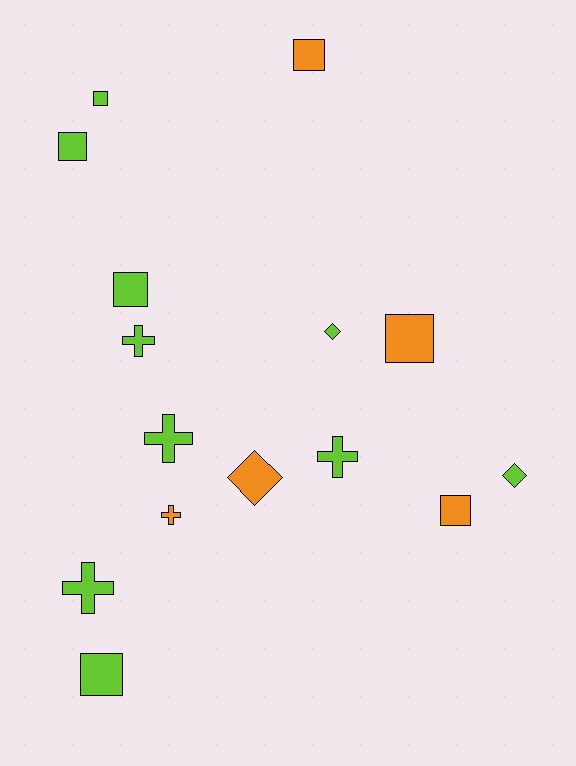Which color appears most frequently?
Lime, with 10 objects.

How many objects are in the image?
There are 15 objects.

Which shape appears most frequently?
Square, with 7 objects.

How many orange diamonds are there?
There is 1 orange diamond.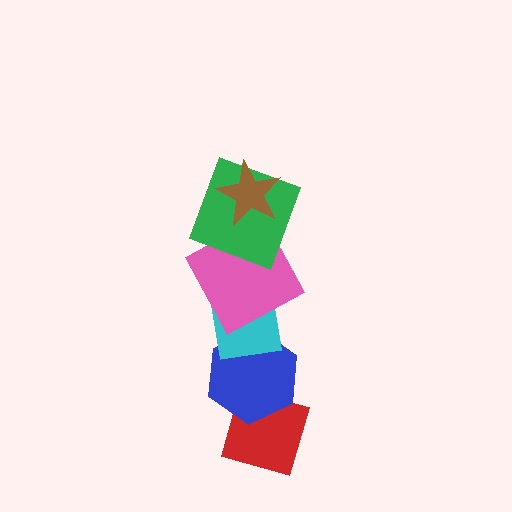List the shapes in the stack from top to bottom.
From top to bottom: the brown star, the green square, the pink square, the cyan square, the blue hexagon, the red diamond.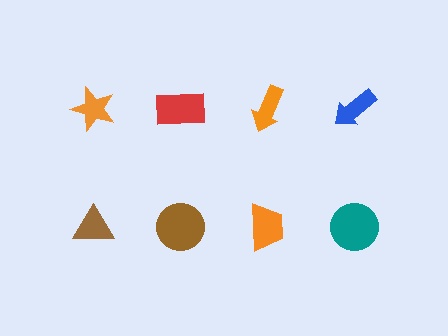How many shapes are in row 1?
4 shapes.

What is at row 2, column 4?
A teal circle.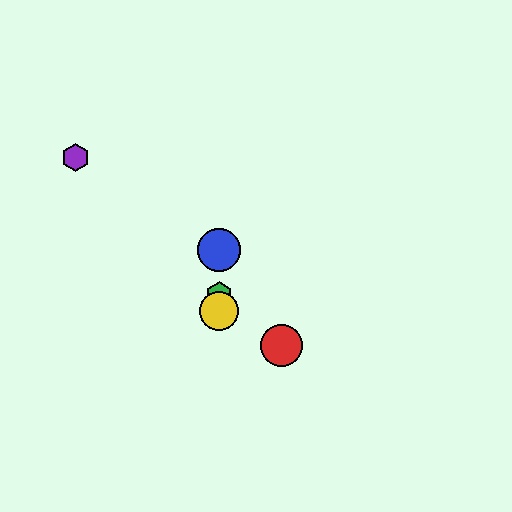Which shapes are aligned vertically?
The blue circle, the green hexagon, the yellow circle are aligned vertically.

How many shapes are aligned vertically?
3 shapes (the blue circle, the green hexagon, the yellow circle) are aligned vertically.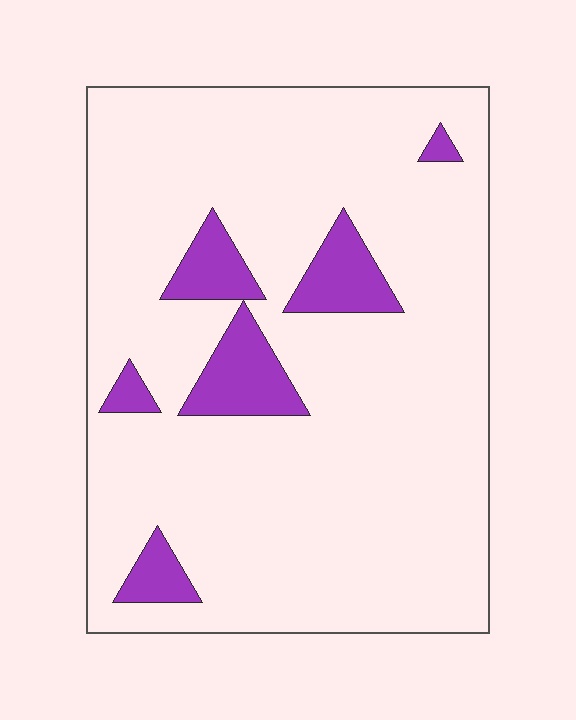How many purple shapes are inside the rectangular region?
6.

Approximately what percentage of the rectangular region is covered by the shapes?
Approximately 10%.